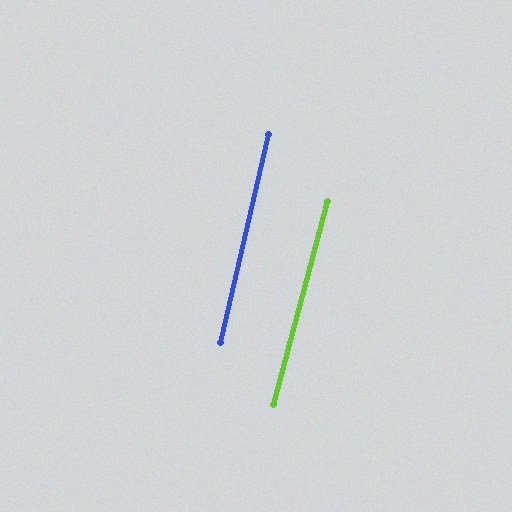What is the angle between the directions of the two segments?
Approximately 2 degrees.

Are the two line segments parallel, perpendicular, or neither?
Parallel — their directions differ by only 1.9°.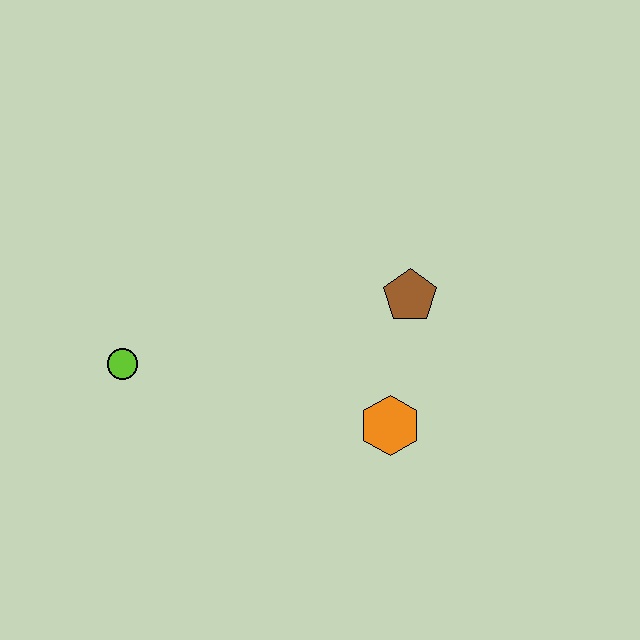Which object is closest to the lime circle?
The orange hexagon is closest to the lime circle.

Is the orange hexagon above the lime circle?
No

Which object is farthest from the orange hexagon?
The lime circle is farthest from the orange hexagon.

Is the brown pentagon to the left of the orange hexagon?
No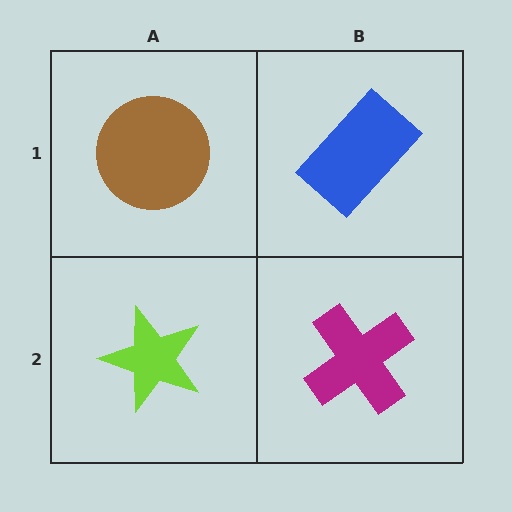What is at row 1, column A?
A brown circle.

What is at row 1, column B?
A blue rectangle.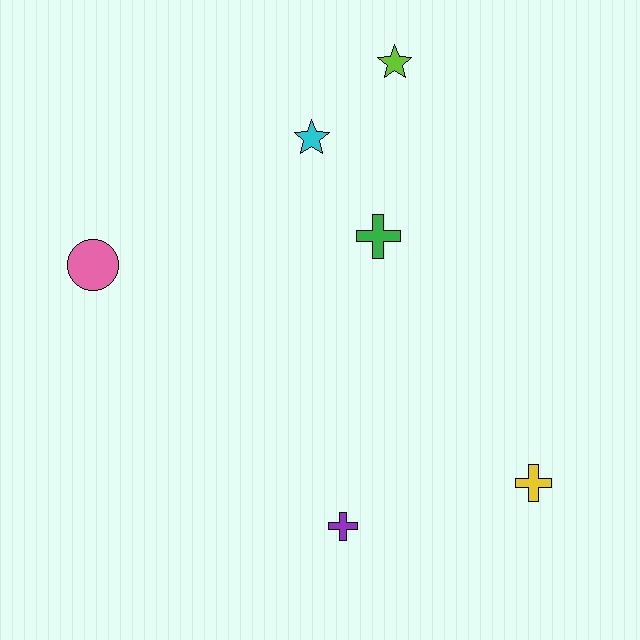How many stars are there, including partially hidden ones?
There are 2 stars.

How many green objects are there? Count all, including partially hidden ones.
There is 1 green object.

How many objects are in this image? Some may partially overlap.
There are 6 objects.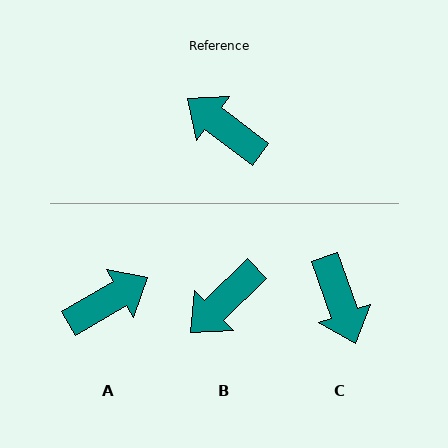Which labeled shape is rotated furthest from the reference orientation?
C, about 147 degrees away.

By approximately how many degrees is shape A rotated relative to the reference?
Approximately 113 degrees clockwise.